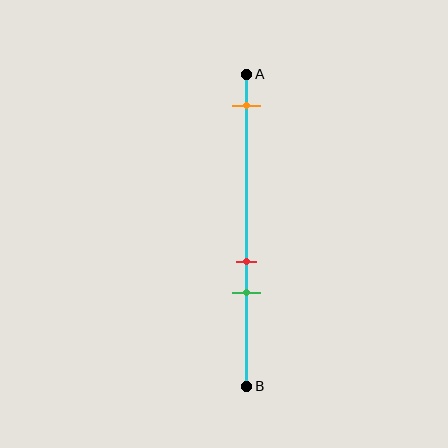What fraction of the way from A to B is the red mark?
The red mark is approximately 60% (0.6) of the way from A to B.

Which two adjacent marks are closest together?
The red and green marks are the closest adjacent pair.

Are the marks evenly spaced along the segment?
No, the marks are not evenly spaced.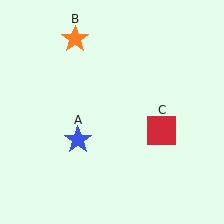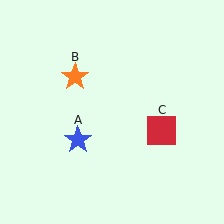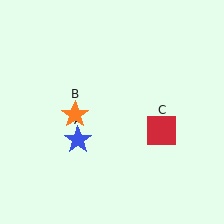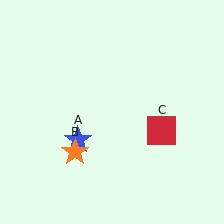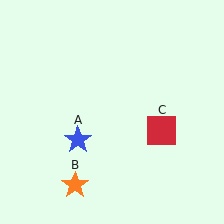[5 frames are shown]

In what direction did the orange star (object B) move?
The orange star (object B) moved down.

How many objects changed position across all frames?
1 object changed position: orange star (object B).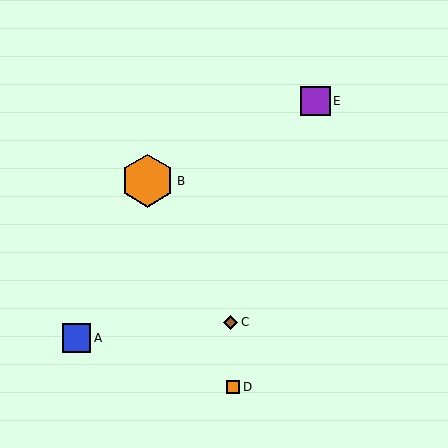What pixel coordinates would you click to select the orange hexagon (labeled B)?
Click at (148, 181) to select the orange hexagon B.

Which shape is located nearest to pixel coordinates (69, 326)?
The blue square (labeled A) at (76, 338) is nearest to that location.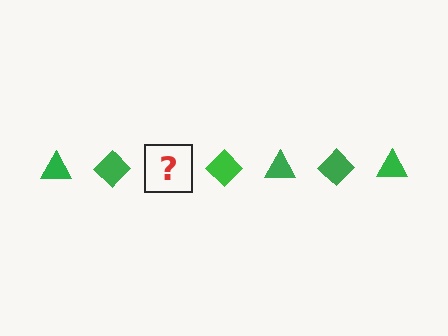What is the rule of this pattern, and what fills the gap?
The rule is that the pattern cycles through triangle, diamond shapes in green. The gap should be filled with a green triangle.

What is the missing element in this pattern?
The missing element is a green triangle.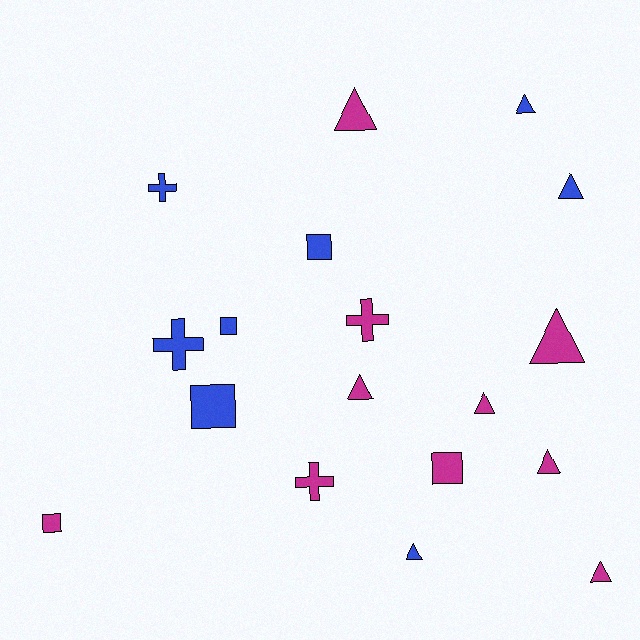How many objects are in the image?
There are 18 objects.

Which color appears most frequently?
Magenta, with 10 objects.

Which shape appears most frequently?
Triangle, with 9 objects.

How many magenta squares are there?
There are 2 magenta squares.